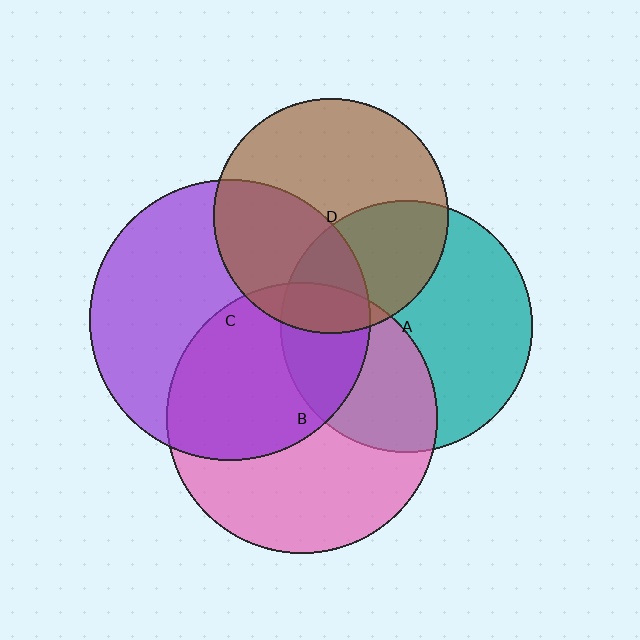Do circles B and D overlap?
Yes.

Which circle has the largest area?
Circle C (purple).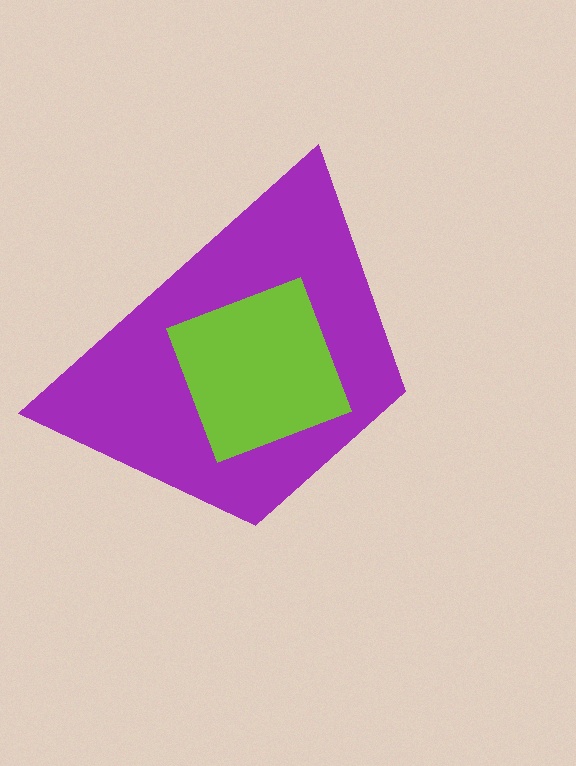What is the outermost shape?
The purple trapezoid.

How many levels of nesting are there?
2.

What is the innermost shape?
The lime diamond.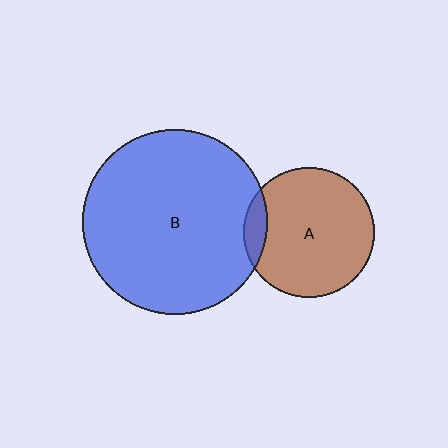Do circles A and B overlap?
Yes.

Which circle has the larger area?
Circle B (blue).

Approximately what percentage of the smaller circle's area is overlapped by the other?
Approximately 10%.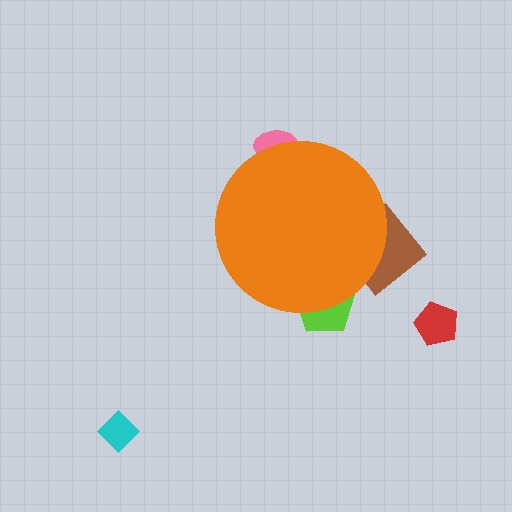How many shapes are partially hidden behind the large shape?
3 shapes are partially hidden.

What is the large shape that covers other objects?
An orange circle.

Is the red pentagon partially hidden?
No, the red pentagon is fully visible.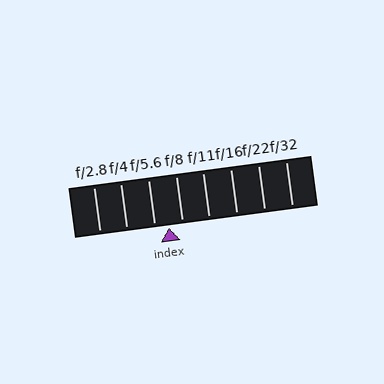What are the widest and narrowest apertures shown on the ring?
The widest aperture shown is f/2.8 and the narrowest is f/32.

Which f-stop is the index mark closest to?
The index mark is closest to f/5.6.